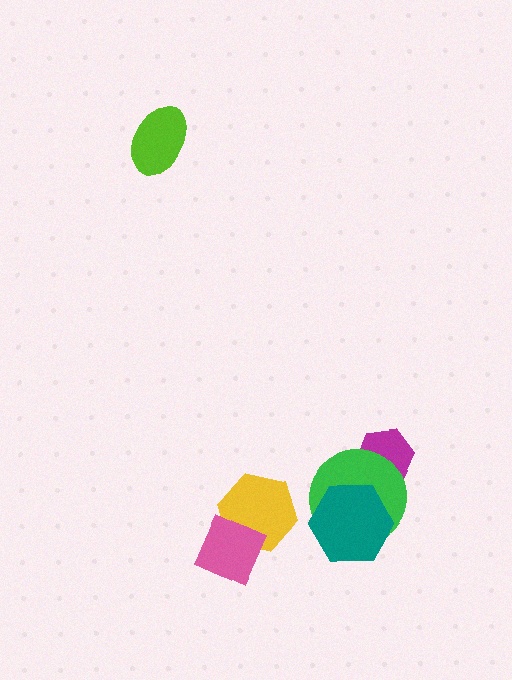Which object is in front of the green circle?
The teal hexagon is in front of the green circle.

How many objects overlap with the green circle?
2 objects overlap with the green circle.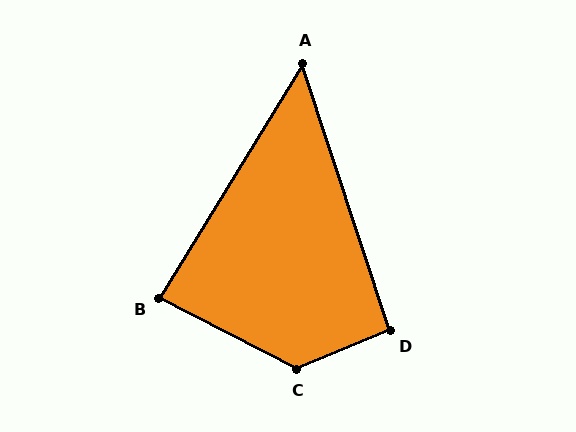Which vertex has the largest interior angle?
C, at approximately 130 degrees.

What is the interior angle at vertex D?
Approximately 94 degrees (approximately right).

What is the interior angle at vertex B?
Approximately 86 degrees (approximately right).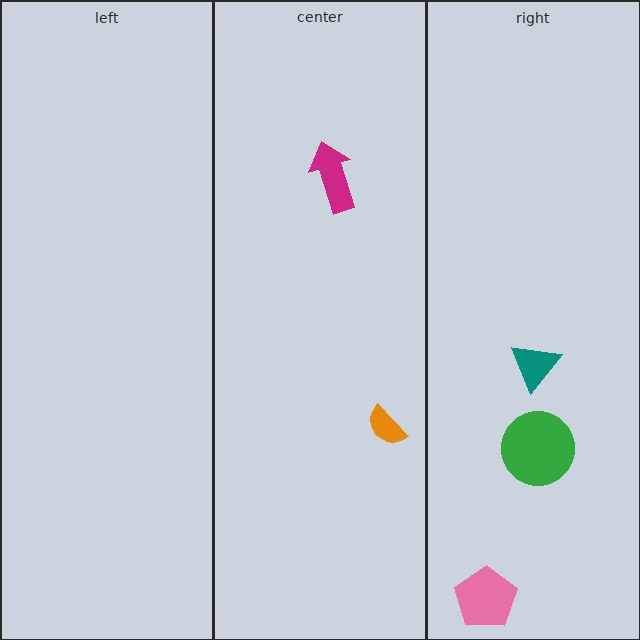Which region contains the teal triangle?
The right region.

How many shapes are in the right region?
3.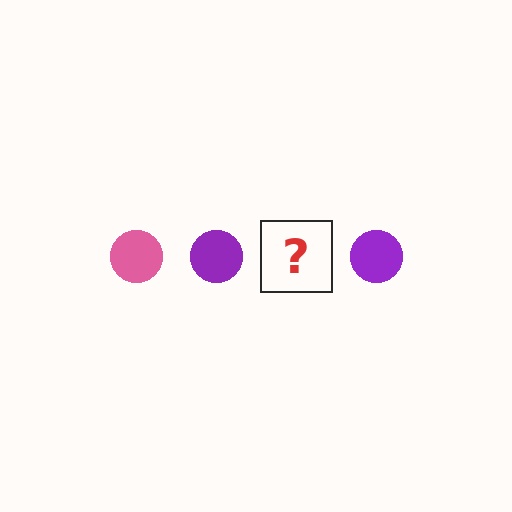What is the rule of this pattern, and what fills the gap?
The rule is that the pattern cycles through pink, purple circles. The gap should be filled with a pink circle.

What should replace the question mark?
The question mark should be replaced with a pink circle.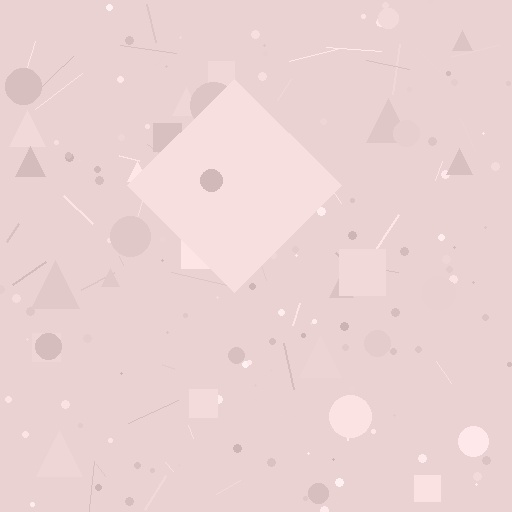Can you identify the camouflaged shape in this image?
The camouflaged shape is a diamond.